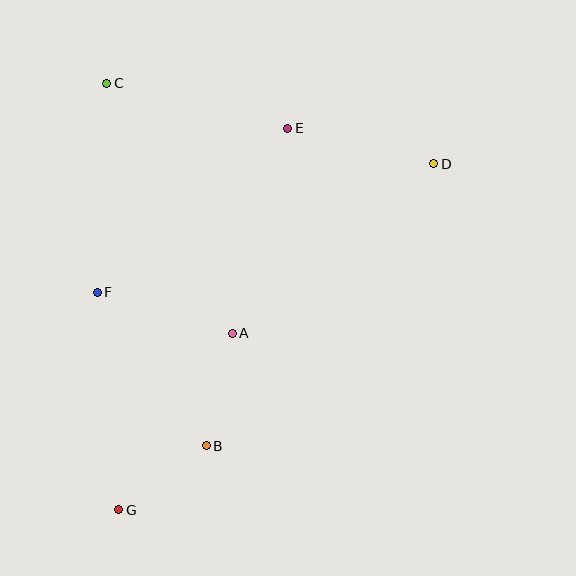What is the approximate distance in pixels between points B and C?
The distance between B and C is approximately 376 pixels.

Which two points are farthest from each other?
Points D and G are farthest from each other.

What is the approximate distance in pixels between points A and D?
The distance between A and D is approximately 264 pixels.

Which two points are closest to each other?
Points B and G are closest to each other.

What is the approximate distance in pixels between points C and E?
The distance between C and E is approximately 187 pixels.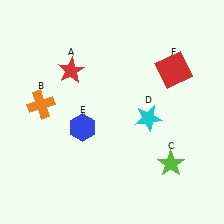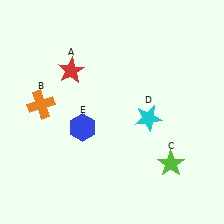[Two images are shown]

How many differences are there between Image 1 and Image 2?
There is 1 difference between the two images.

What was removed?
The red square (F) was removed in Image 2.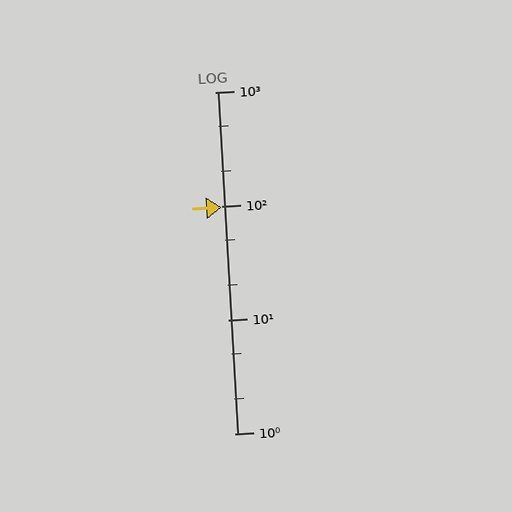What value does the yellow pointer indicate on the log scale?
The pointer indicates approximately 97.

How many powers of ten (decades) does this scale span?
The scale spans 3 decades, from 1 to 1000.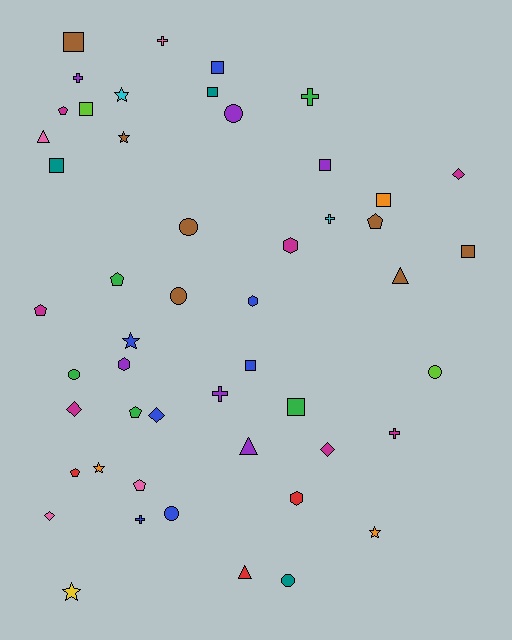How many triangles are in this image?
There are 4 triangles.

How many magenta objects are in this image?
There are 7 magenta objects.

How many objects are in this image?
There are 50 objects.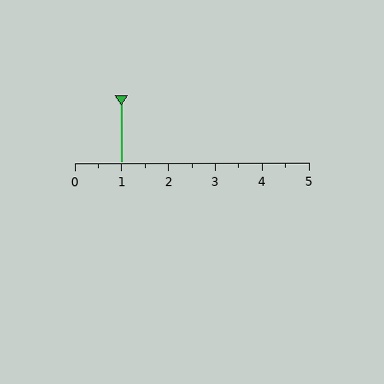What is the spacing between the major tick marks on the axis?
The major ticks are spaced 1 apart.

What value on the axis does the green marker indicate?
The marker indicates approximately 1.